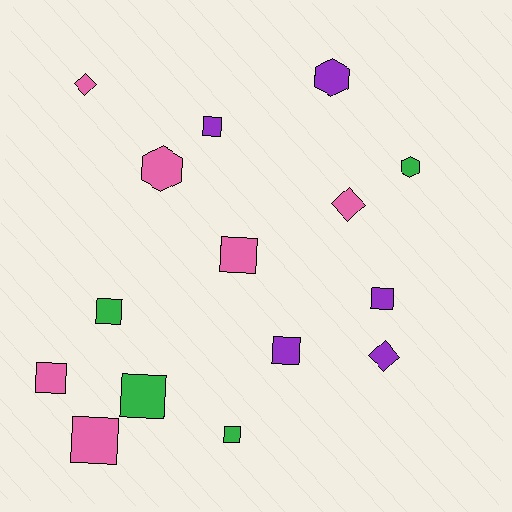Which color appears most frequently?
Pink, with 6 objects.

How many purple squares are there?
There are 3 purple squares.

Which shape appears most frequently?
Square, with 9 objects.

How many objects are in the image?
There are 15 objects.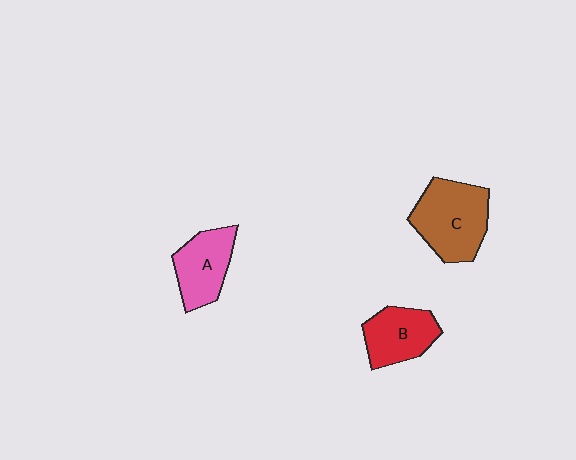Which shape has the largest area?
Shape C (brown).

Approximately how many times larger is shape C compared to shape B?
Approximately 1.4 times.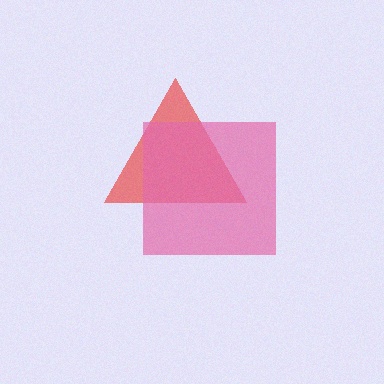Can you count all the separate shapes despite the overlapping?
Yes, there are 2 separate shapes.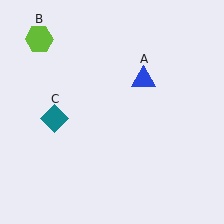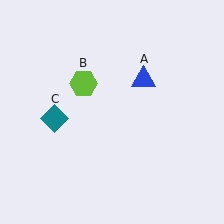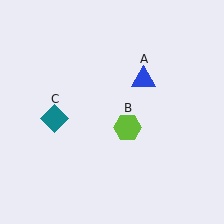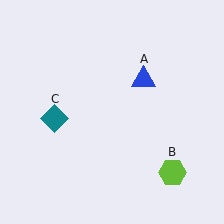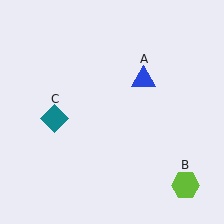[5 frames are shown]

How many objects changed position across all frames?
1 object changed position: lime hexagon (object B).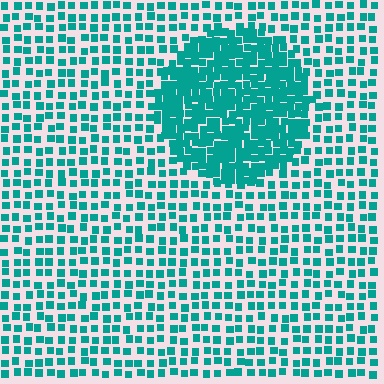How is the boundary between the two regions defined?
The boundary is defined by a change in element density (approximately 2.3x ratio). All elements are the same color, size, and shape.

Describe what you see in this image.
The image contains small teal elements arranged at two different densities. A circle-shaped region is visible where the elements are more densely packed than the surrounding area.